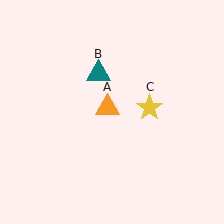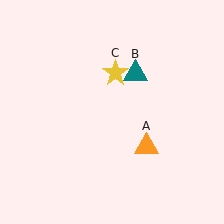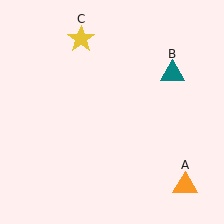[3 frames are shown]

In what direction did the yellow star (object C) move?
The yellow star (object C) moved up and to the left.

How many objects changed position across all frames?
3 objects changed position: orange triangle (object A), teal triangle (object B), yellow star (object C).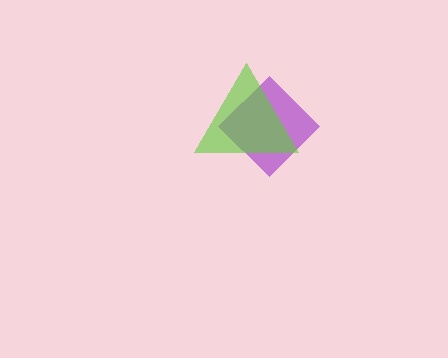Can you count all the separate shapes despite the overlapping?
Yes, there are 2 separate shapes.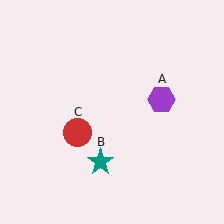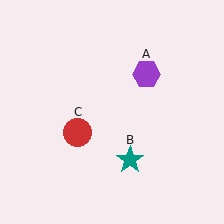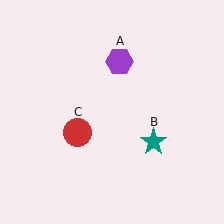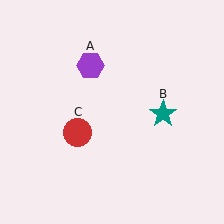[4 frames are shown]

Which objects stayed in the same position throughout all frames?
Red circle (object C) remained stationary.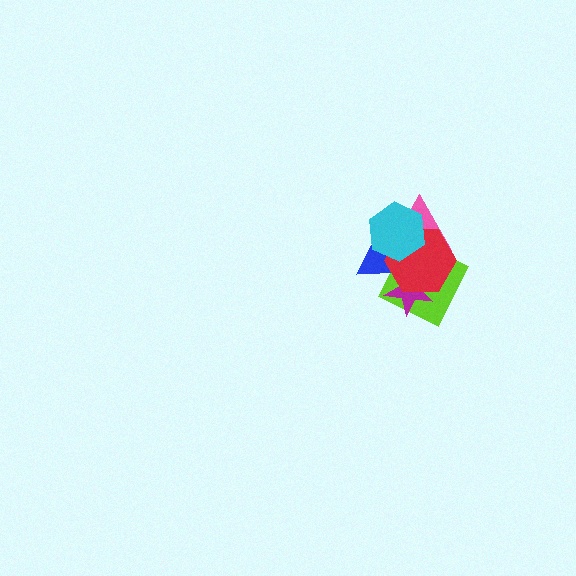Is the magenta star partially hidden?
Yes, it is partially covered by another shape.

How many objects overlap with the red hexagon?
5 objects overlap with the red hexagon.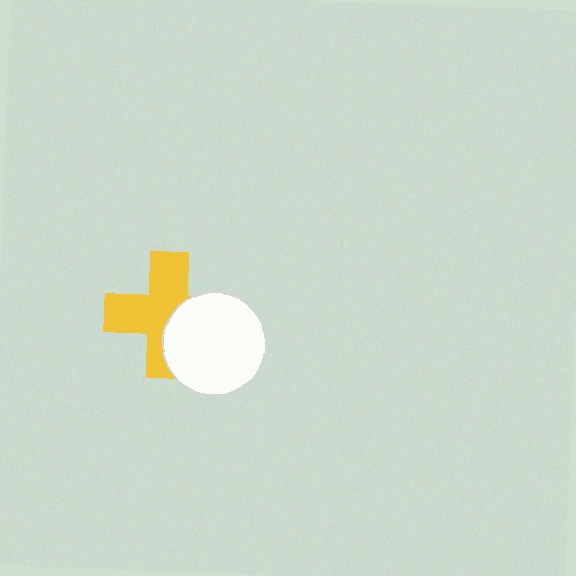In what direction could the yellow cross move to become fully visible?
The yellow cross could move left. That would shift it out from behind the white circle entirely.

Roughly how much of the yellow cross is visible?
About half of it is visible (roughly 62%).